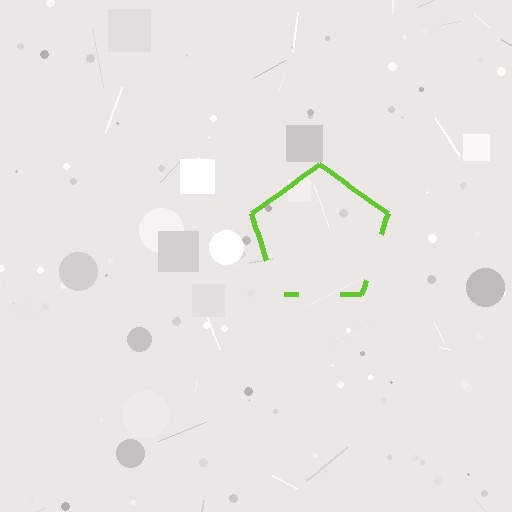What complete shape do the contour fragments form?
The contour fragments form a pentagon.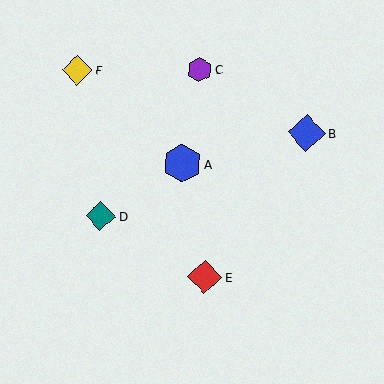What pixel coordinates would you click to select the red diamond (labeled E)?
Click at (205, 277) to select the red diamond E.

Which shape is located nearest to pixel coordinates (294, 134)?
The blue diamond (labeled B) at (307, 133) is nearest to that location.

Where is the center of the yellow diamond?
The center of the yellow diamond is at (77, 70).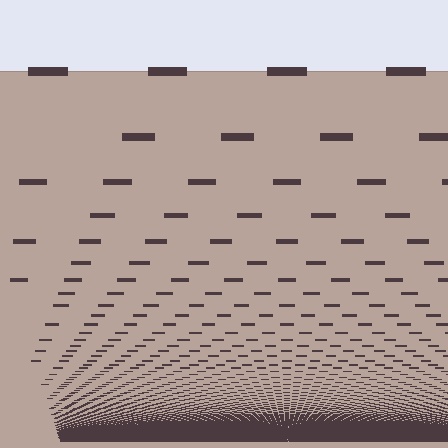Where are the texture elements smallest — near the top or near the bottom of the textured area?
Near the bottom.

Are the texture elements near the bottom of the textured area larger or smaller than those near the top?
Smaller. The gradient is inverted — elements near the bottom are smaller and denser.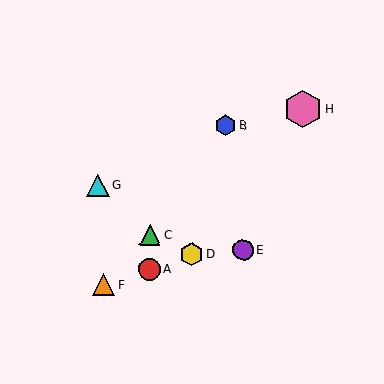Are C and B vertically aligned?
No, C is at x≈150 and B is at x≈225.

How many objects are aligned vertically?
2 objects (A, C) are aligned vertically.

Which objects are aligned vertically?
Objects A, C are aligned vertically.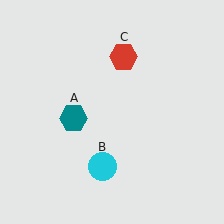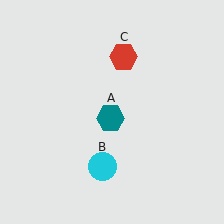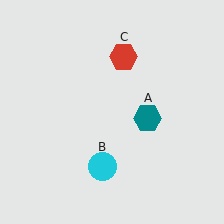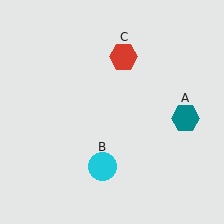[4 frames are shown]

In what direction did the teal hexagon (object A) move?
The teal hexagon (object A) moved right.